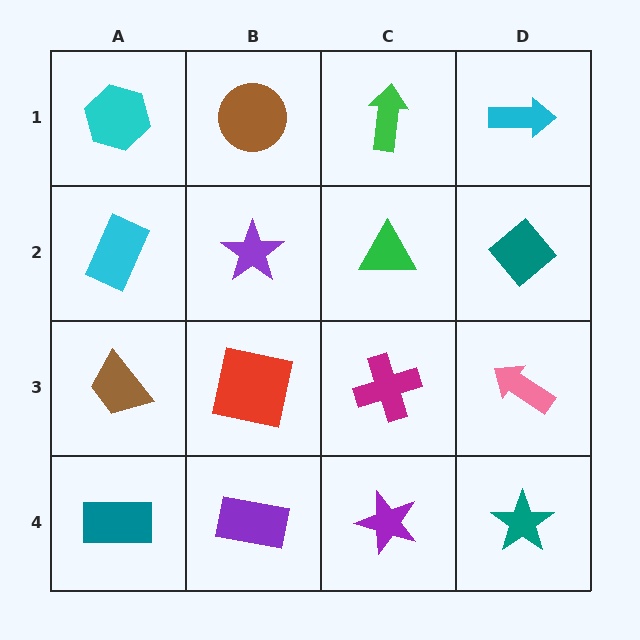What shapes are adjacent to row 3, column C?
A green triangle (row 2, column C), a purple star (row 4, column C), a red square (row 3, column B), a pink arrow (row 3, column D).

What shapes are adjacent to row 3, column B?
A purple star (row 2, column B), a purple rectangle (row 4, column B), a brown trapezoid (row 3, column A), a magenta cross (row 3, column C).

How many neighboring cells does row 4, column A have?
2.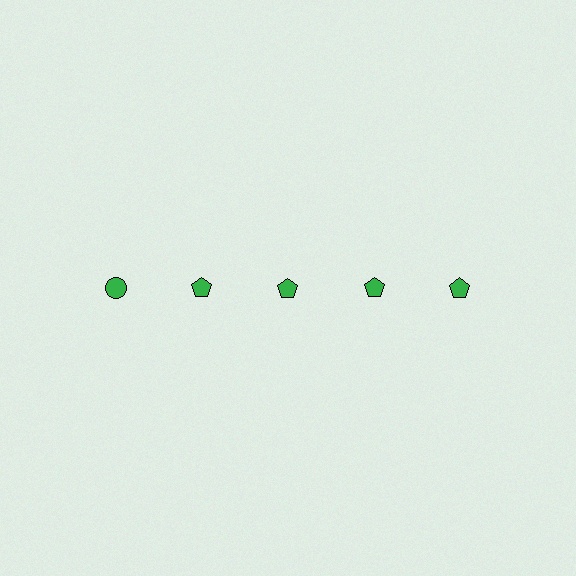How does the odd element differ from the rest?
It has a different shape: circle instead of pentagon.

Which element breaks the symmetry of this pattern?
The green circle in the top row, leftmost column breaks the symmetry. All other shapes are green pentagons.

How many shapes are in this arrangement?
There are 5 shapes arranged in a grid pattern.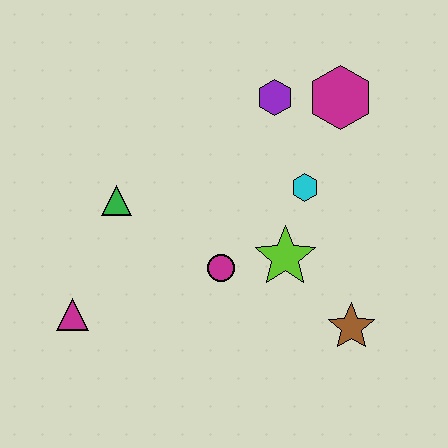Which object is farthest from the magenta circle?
The magenta hexagon is farthest from the magenta circle.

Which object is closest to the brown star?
The lime star is closest to the brown star.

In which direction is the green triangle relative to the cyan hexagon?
The green triangle is to the left of the cyan hexagon.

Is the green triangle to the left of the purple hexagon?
Yes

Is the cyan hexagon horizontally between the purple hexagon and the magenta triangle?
No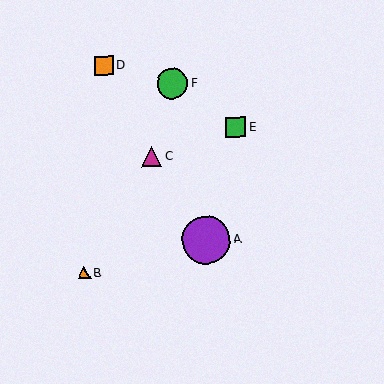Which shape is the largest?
The purple circle (labeled A) is the largest.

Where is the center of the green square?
The center of the green square is at (236, 128).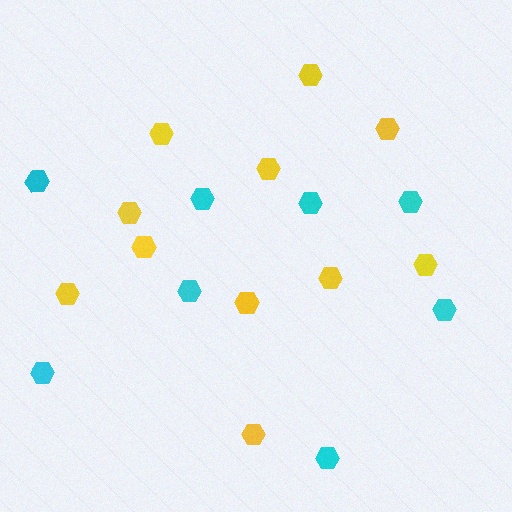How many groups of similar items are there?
There are 2 groups: one group of cyan hexagons (8) and one group of yellow hexagons (11).